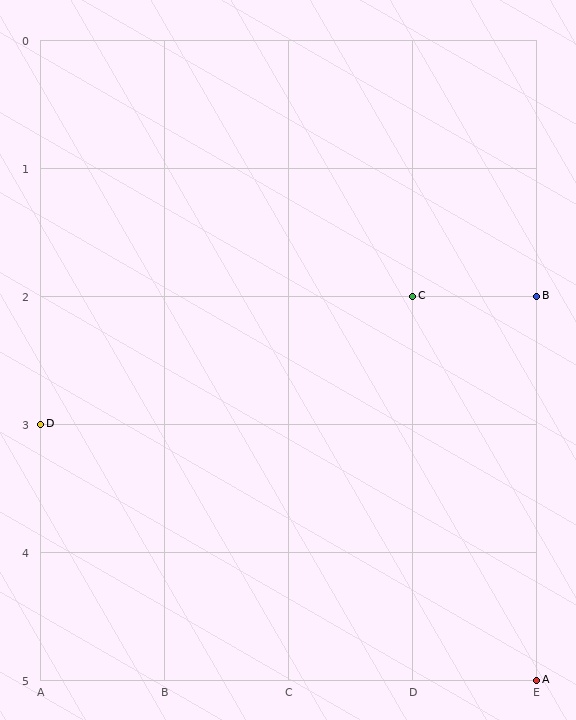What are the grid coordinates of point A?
Point A is at grid coordinates (E, 5).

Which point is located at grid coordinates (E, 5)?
Point A is at (E, 5).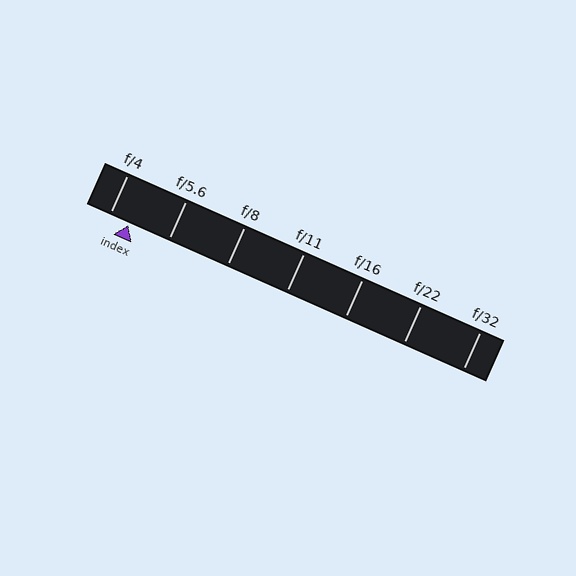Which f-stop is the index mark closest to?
The index mark is closest to f/4.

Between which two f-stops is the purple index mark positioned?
The index mark is between f/4 and f/5.6.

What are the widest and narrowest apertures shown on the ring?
The widest aperture shown is f/4 and the narrowest is f/32.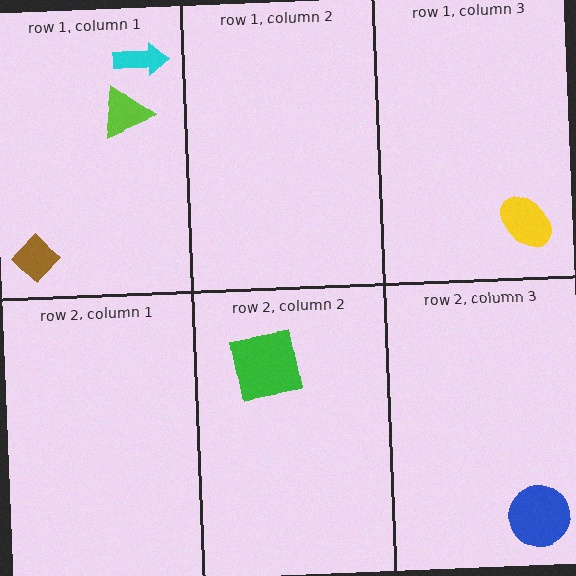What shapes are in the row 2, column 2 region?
The green square.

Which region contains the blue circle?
The row 2, column 3 region.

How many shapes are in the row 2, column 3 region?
1.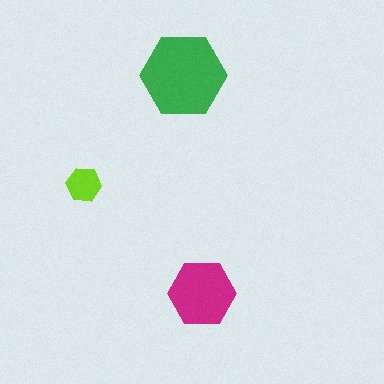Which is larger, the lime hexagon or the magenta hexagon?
The magenta one.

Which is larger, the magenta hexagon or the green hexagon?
The green one.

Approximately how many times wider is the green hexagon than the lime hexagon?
About 2.5 times wider.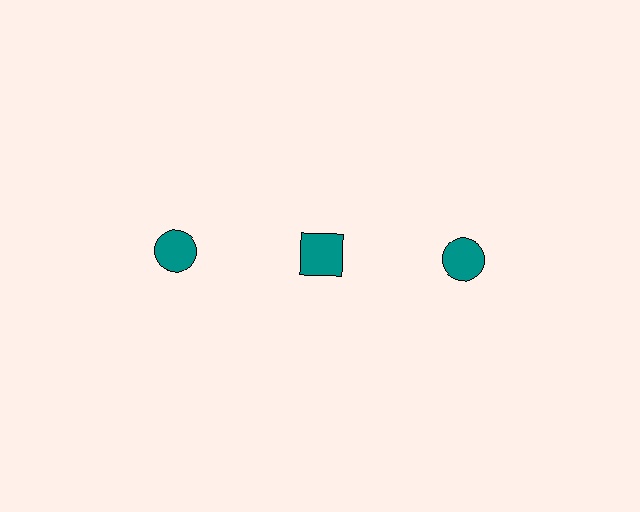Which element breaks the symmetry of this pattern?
The teal square in the top row, second from left column breaks the symmetry. All other shapes are teal circles.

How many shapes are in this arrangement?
There are 3 shapes arranged in a grid pattern.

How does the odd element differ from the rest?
It has a different shape: square instead of circle.